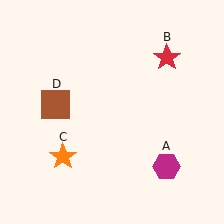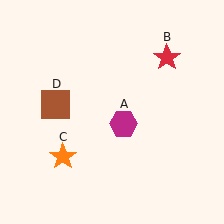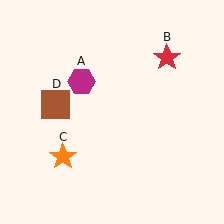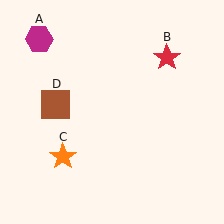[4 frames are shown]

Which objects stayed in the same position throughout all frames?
Red star (object B) and orange star (object C) and brown square (object D) remained stationary.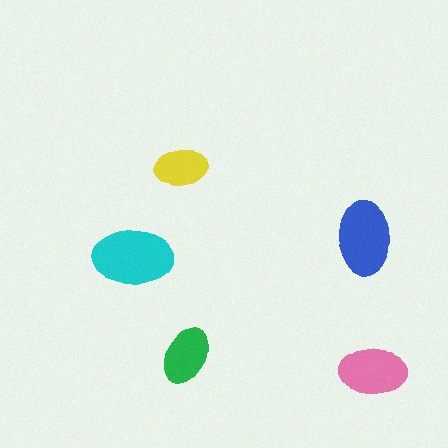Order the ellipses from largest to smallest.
the cyan one, the blue one, the pink one, the green one, the yellow one.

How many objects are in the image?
There are 5 objects in the image.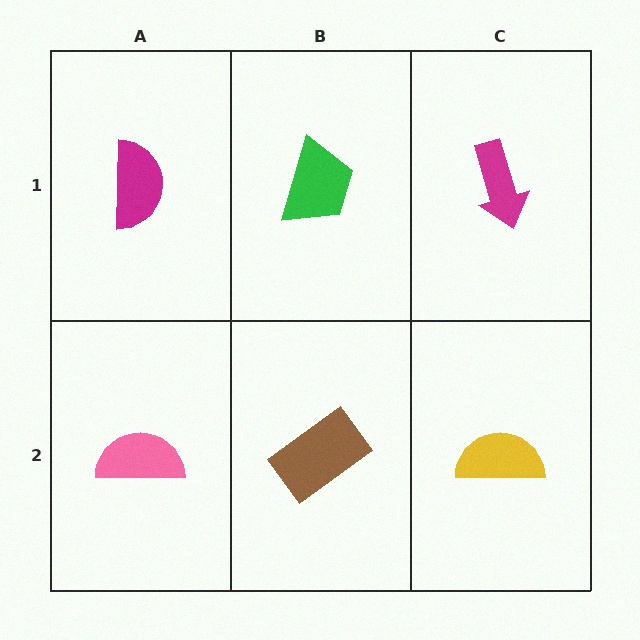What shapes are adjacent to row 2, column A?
A magenta semicircle (row 1, column A), a brown rectangle (row 2, column B).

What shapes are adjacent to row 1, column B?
A brown rectangle (row 2, column B), a magenta semicircle (row 1, column A), a magenta arrow (row 1, column C).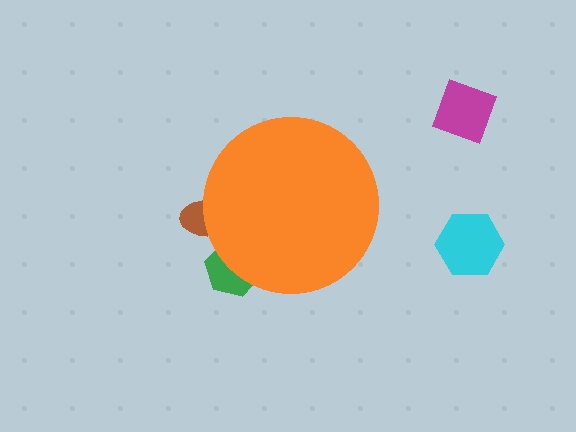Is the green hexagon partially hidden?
Yes, the green hexagon is partially hidden behind the orange circle.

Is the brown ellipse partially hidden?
Yes, the brown ellipse is partially hidden behind the orange circle.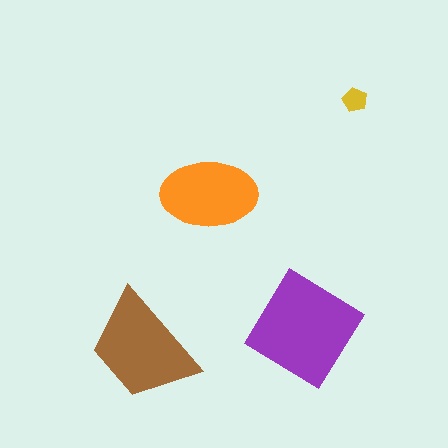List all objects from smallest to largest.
The yellow pentagon, the orange ellipse, the brown trapezoid, the purple diamond.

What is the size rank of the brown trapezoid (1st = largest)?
2nd.